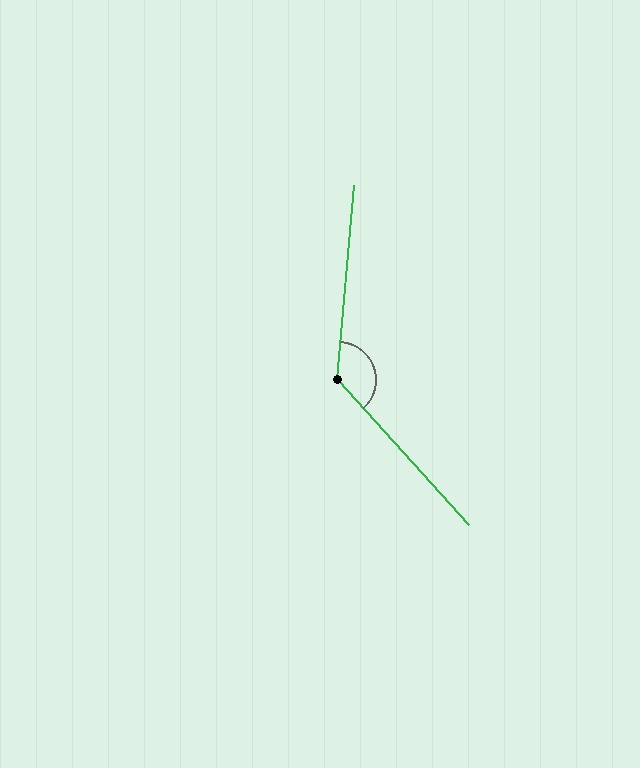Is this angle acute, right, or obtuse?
It is obtuse.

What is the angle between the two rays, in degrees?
Approximately 133 degrees.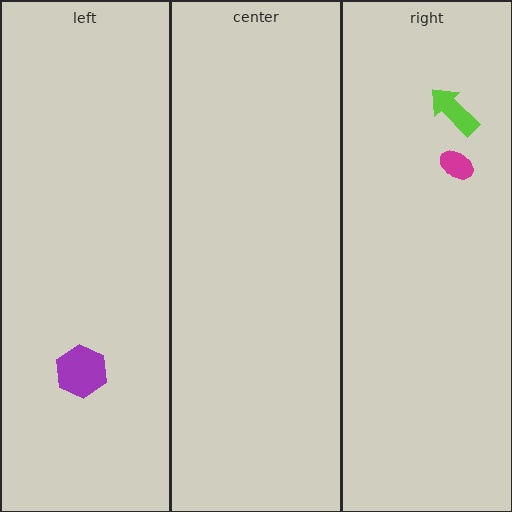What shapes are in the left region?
The purple hexagon.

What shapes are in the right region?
The lime arrow, the magenta ellipse.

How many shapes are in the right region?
2.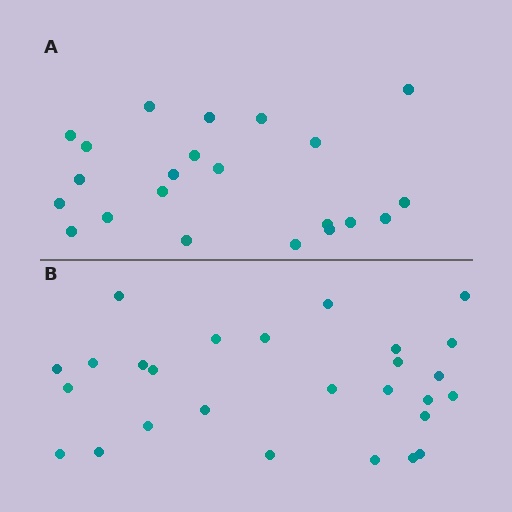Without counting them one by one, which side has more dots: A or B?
Region B (the bottom region) has more dots.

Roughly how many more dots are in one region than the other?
Region B has about 5 more dots than region A.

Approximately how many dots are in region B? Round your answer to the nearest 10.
About 30 dots. (The exact count is 27, which rounds to 30.)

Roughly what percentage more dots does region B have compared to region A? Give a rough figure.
About 25% more.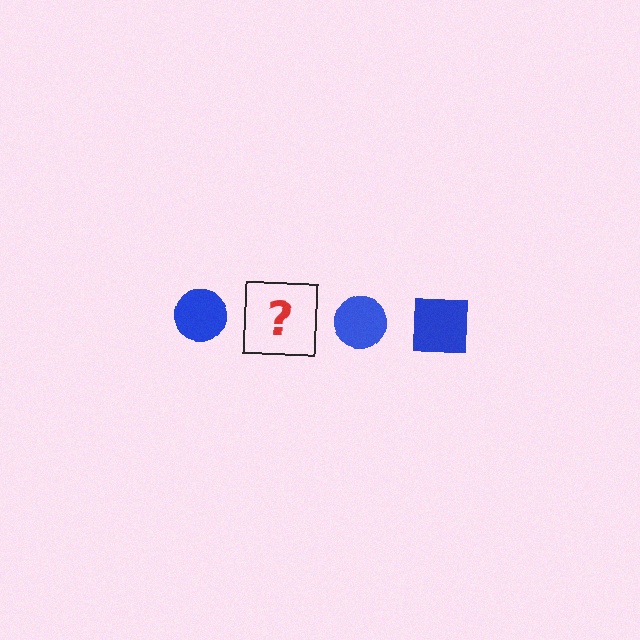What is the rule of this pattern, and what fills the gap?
The rule is that the pattern cycles through circle, square shapes in blue. The gap should be filled with a blue square.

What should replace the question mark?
The question mark should be replaced with a blue square.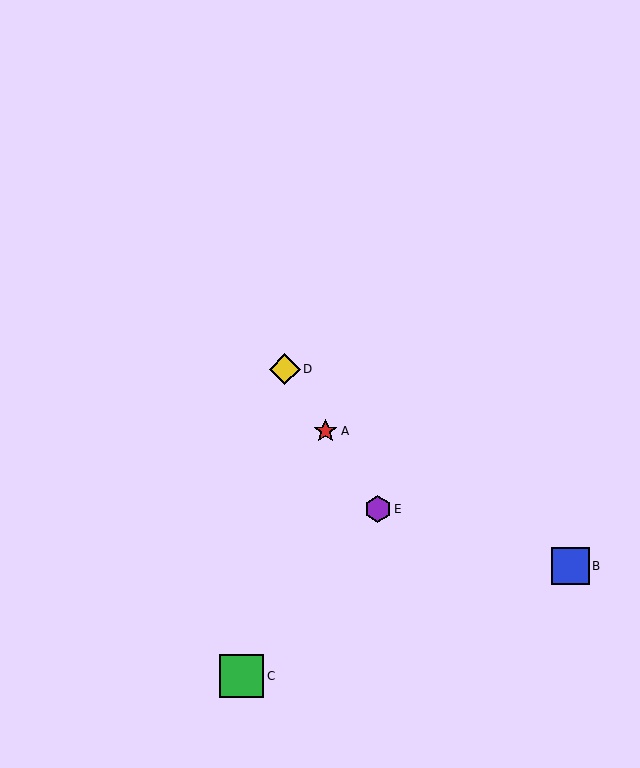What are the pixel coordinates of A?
Object A is at (326, 431).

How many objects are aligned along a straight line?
3 objects (A, D, E) are aligned along a straight line.